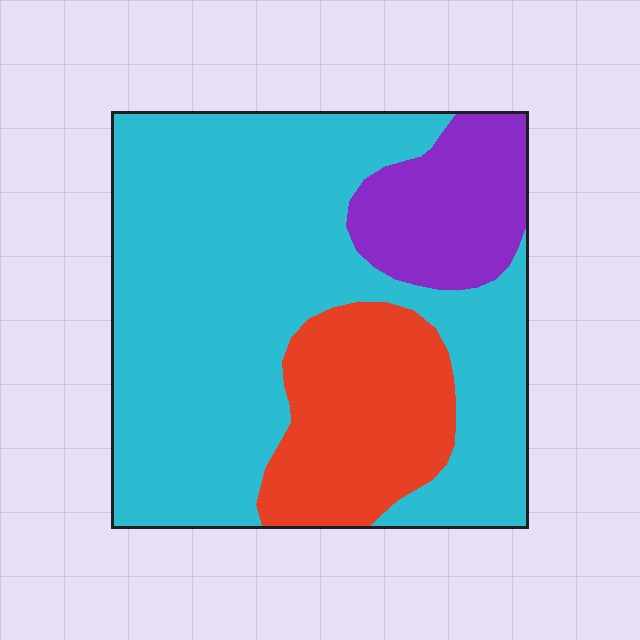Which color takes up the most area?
Cyan, at roughly 65%.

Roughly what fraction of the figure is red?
Red takes up about one fifth (1/5) of the figure.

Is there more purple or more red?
Red.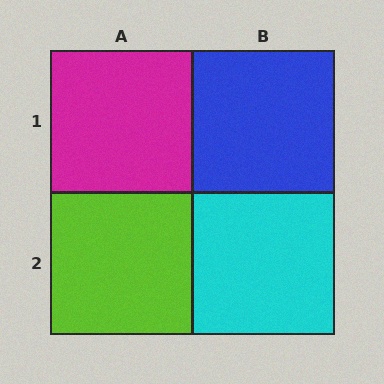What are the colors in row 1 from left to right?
Magenta, blue.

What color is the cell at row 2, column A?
Lime.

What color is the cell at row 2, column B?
Cyan.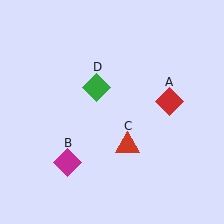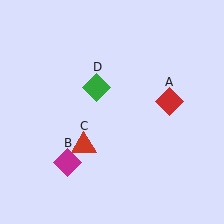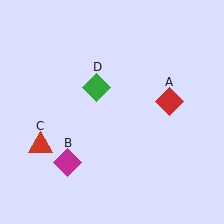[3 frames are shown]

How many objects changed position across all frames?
1 object changed position: red triangle (object C).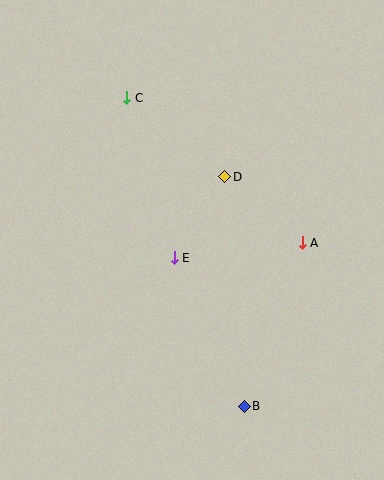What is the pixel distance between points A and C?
The distance between A and C is 227 pixels.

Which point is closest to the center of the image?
Point E at (174, 258) is closest to the center.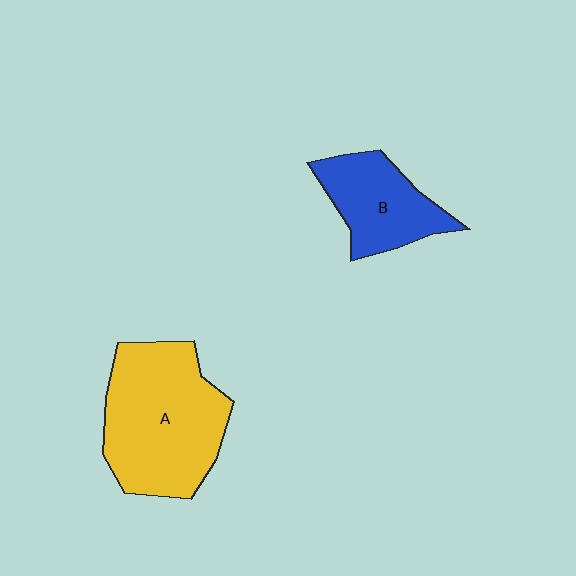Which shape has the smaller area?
Shape B (blue).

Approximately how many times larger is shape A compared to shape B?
Approximately 1.8 times.